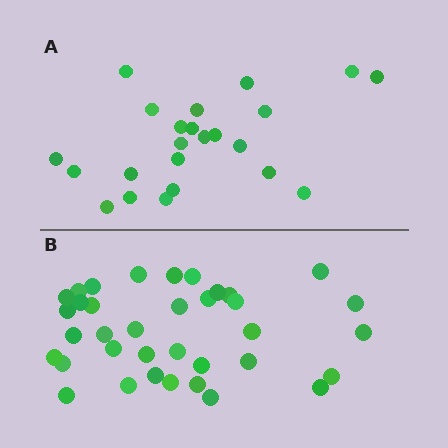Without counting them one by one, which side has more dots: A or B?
Region B (the bottom region) has more dots.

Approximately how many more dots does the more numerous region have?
Region B has approximately 15 more dots than region A.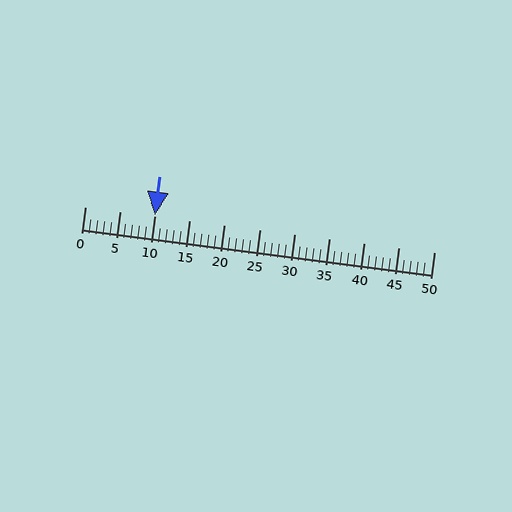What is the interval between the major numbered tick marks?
The major tick marks are spaced 5 units apart.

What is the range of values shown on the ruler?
The ruler shows values from 0 to 50.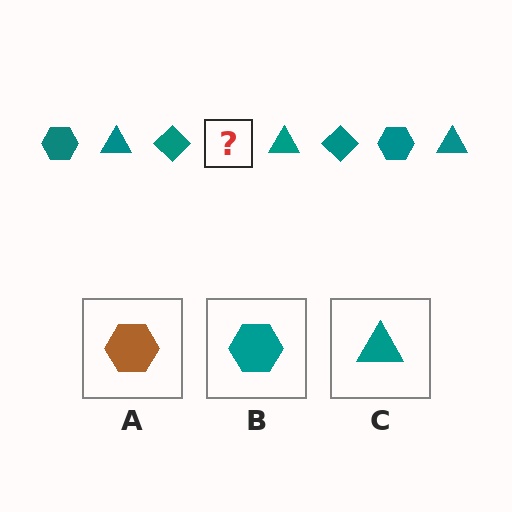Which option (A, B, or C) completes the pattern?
B.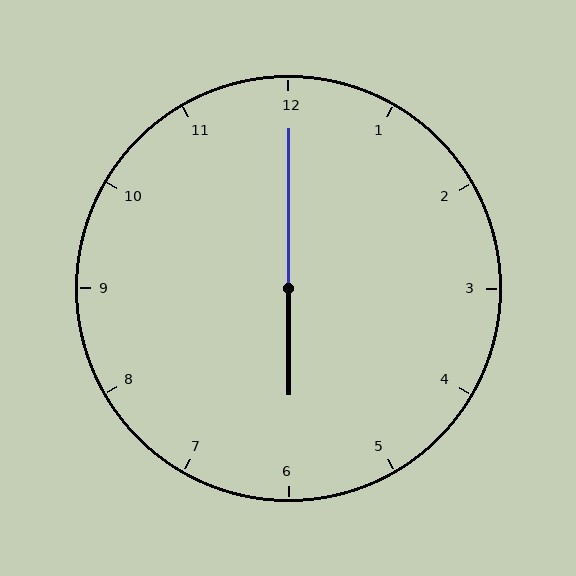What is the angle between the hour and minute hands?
Approximately 180 degrees.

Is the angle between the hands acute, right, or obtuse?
It is obtuse.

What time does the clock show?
6:00.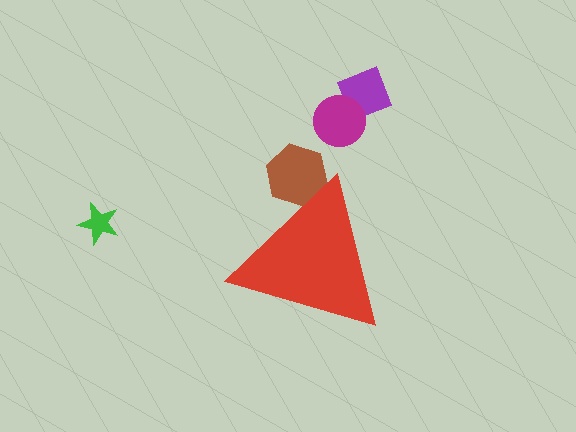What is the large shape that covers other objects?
A red triangle.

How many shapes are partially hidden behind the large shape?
1 shape is partially hidden.